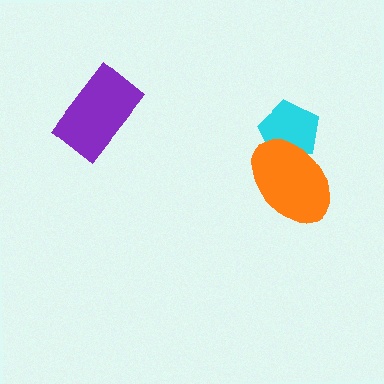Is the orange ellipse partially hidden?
No, no other shape covers it.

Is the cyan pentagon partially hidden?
Yes, it is partially covered by another shape.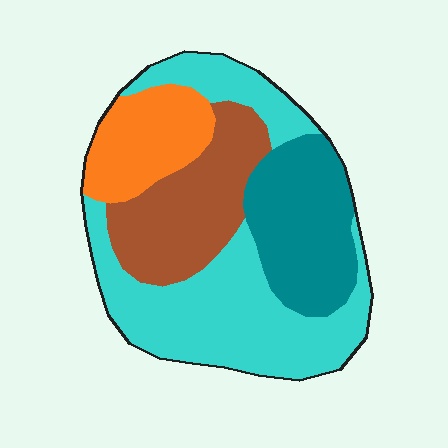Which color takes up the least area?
Orange, at roughly 15%.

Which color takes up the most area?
Cyan, at roughly 40%.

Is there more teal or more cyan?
Cyan.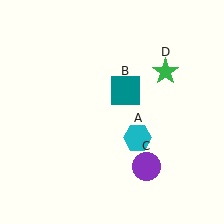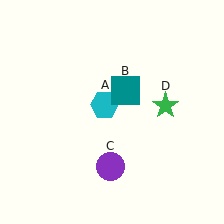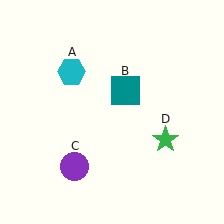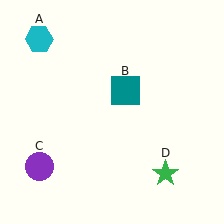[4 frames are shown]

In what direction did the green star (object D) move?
The green star (object D) moved down.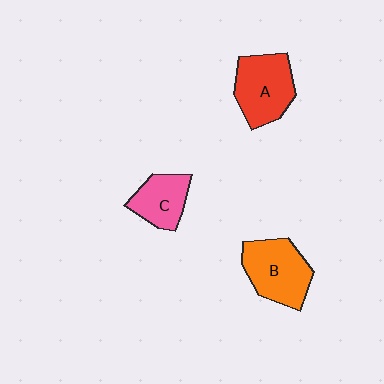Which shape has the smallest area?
Shape C (pink).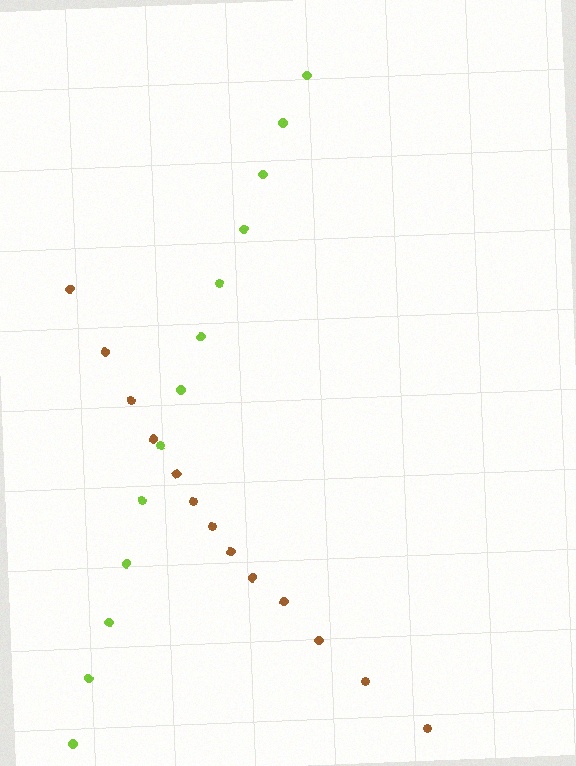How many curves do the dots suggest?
There are 2 distinct paths.